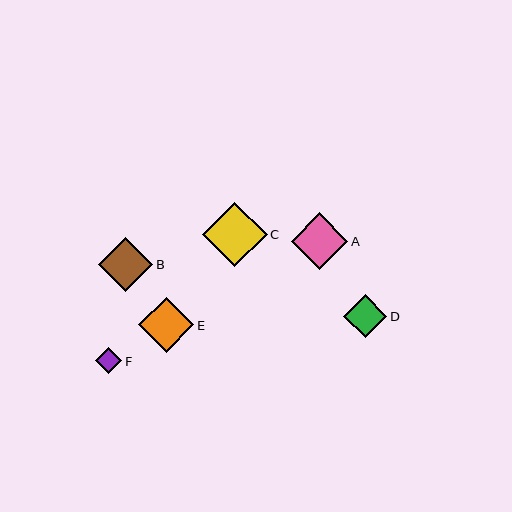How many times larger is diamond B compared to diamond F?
Diamond B is approximately 2.0 times the size of diamond F.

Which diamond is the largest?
Diamond C is the largest with a size of approximately 65 pixels.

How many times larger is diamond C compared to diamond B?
Diamond C is approximately 1.2 times the size of diamond B.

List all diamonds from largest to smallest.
From largest to smallest: C, A, E, B, D, F.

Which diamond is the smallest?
Diamond F is the smallest with a size of approximately 26 pixels.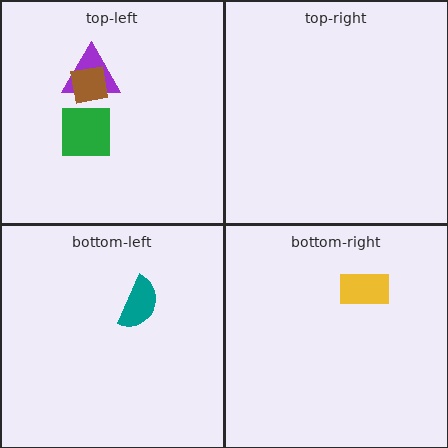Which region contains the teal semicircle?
The bottom-left region.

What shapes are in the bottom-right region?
The yellow rectangle.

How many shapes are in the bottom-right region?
1.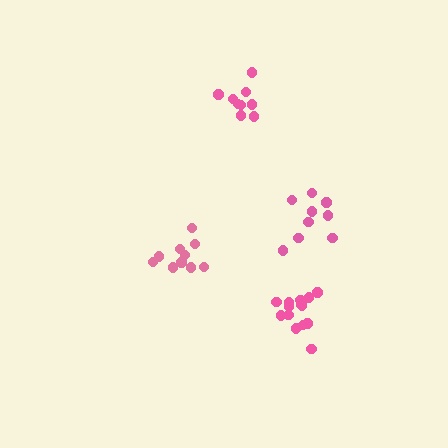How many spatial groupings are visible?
There are 4 spatial groupings.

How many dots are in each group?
Group 1: 10 dots, Group 2: 9 dots, Group 3: 9 dots, Group 4: 14 dots (42 total).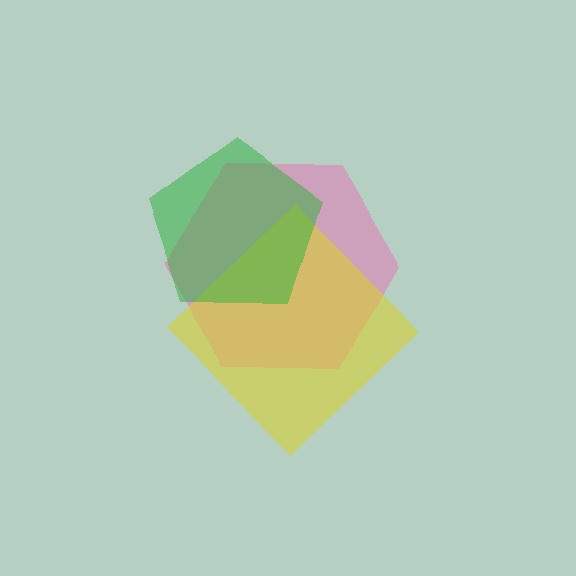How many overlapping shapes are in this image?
There are 3 overlapping shapes in the image.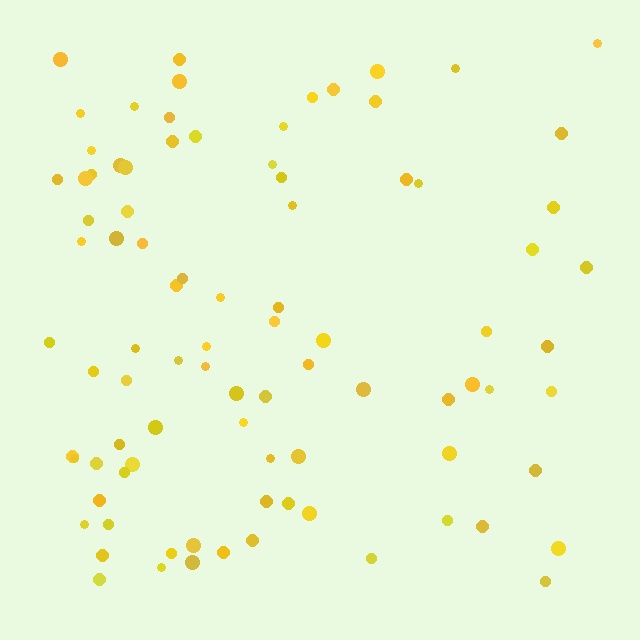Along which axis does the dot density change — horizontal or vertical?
Horizontal.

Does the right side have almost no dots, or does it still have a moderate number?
Still a moderate number, just noticeably fewer than the left.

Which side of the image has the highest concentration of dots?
The left.